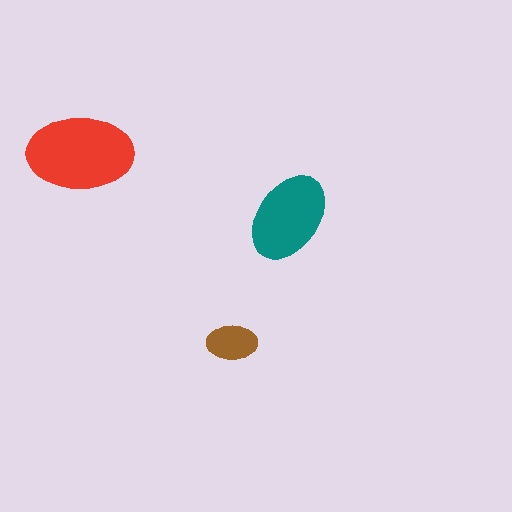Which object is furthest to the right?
The teal ellipse is rightmost.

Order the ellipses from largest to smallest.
the red one, the teal one, the brown one.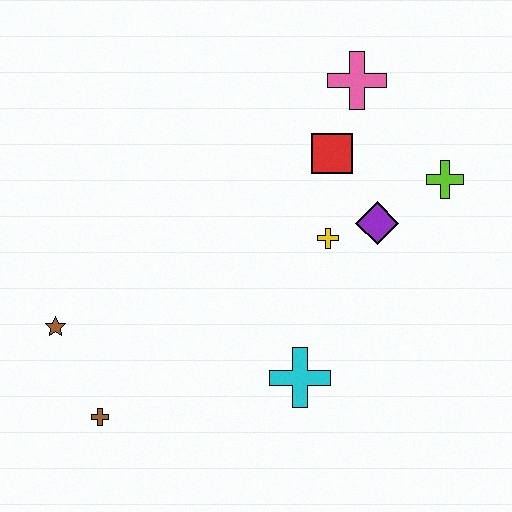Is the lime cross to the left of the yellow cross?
No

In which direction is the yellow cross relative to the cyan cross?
The yellow cross is above the cyan cross.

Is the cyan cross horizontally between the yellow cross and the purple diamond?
No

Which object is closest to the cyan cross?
The yellow cross is closest to the cyan cross.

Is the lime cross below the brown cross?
No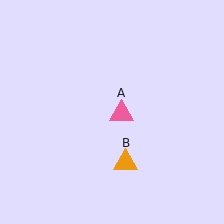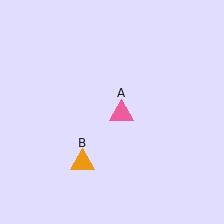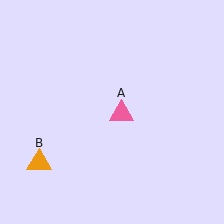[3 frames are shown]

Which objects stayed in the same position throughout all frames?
Pink triangle (object A) remained stationary.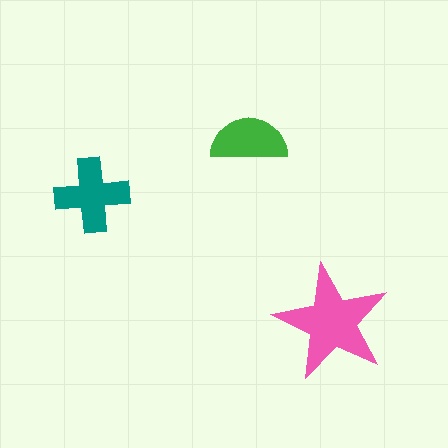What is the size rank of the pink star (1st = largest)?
1st.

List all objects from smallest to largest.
The green semicircle, the teal cross, the pink star.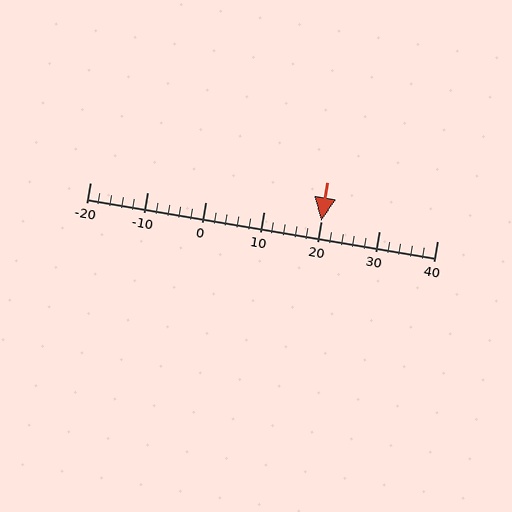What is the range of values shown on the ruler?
The ruler shows values from -20 to 40.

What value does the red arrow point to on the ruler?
The red arrow points to approximately 20.